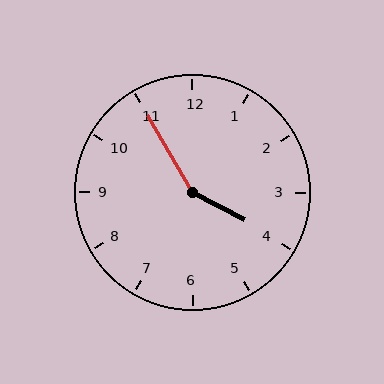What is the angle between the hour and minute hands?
Approximately 148 degrees.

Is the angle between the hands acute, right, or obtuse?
It is obtuse.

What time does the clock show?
3:55.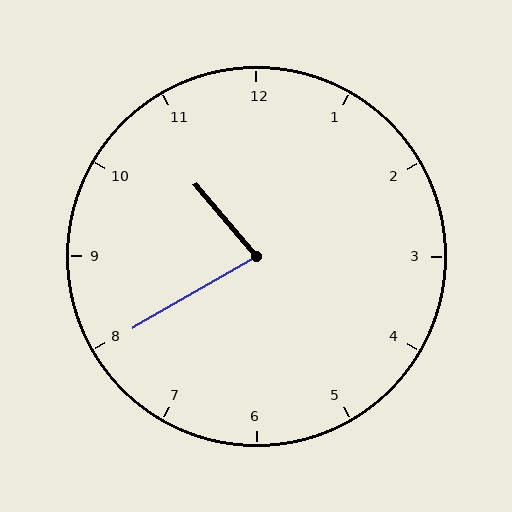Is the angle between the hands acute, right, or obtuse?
It is acute.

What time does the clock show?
10:40.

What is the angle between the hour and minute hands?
Approximately 80 degrees.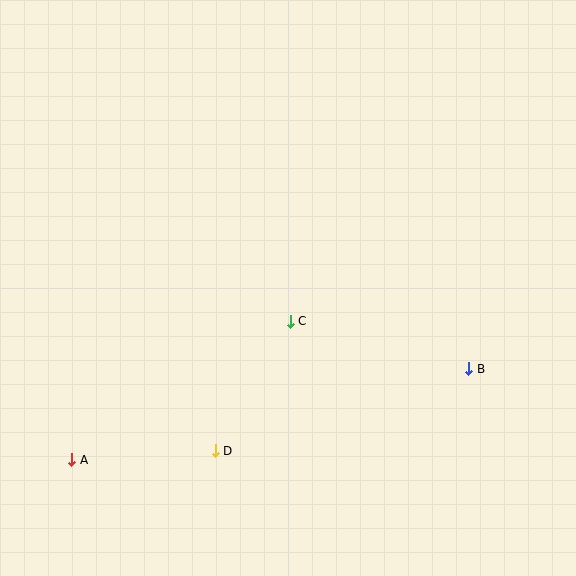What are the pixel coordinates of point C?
Point C is at (290, 321).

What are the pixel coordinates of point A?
Point A is at (72, 460).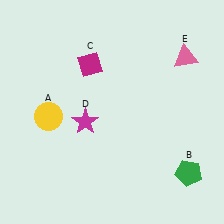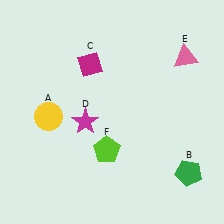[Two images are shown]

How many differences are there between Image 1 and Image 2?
There is 1 difference between the two images.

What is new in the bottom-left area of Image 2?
A lime pentagon (F) was added in the bottom-left area of Image 2.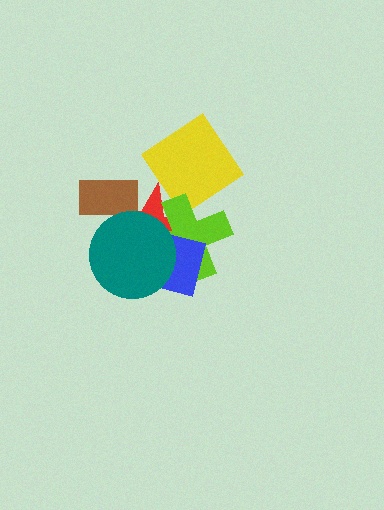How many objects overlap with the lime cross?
3 objects overlap with the lime cross.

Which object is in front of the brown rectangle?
The teal circle is in front of the brown rectangle.